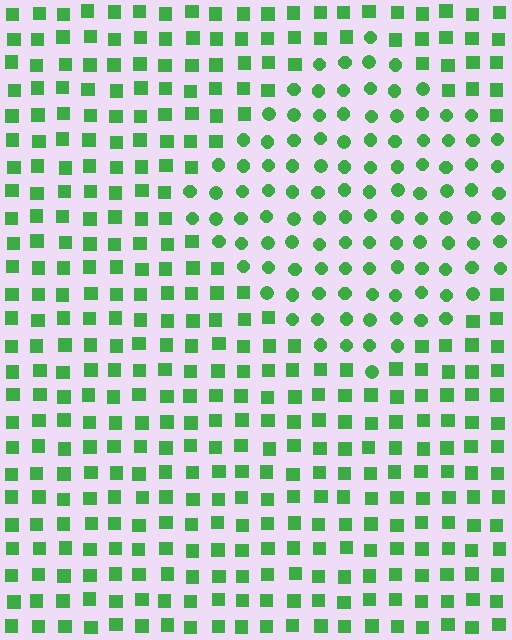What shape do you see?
I see a diamond.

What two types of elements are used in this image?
The image uses circles inside the diamond region and squares outside it.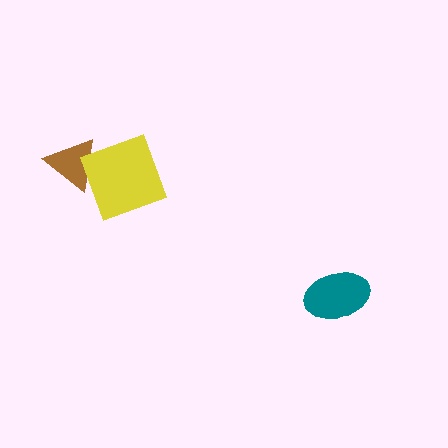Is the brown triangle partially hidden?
Yes, it is partially covered by another shape.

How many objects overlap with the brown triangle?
1 object overlaps with the brown triangle.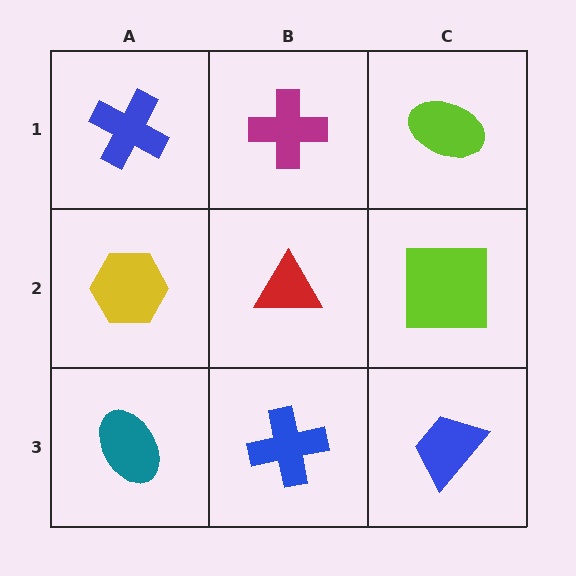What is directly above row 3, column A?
A yellow hexagon.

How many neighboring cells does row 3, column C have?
2.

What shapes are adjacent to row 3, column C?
A lime square (row 2, column C), a blue cross (row 3, column B).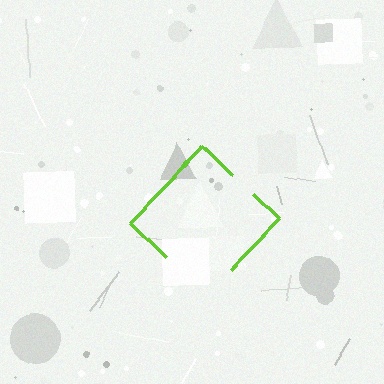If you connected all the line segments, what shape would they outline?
They would outline a diamond.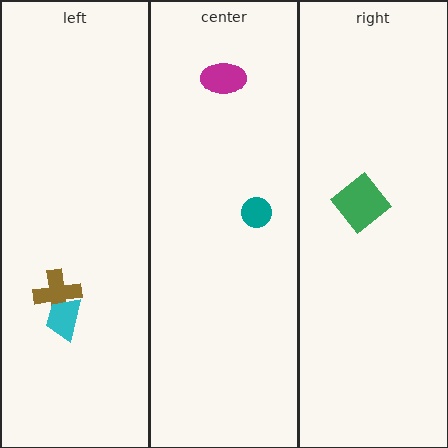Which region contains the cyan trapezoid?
The left region.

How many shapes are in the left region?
2.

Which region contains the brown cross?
The left region.